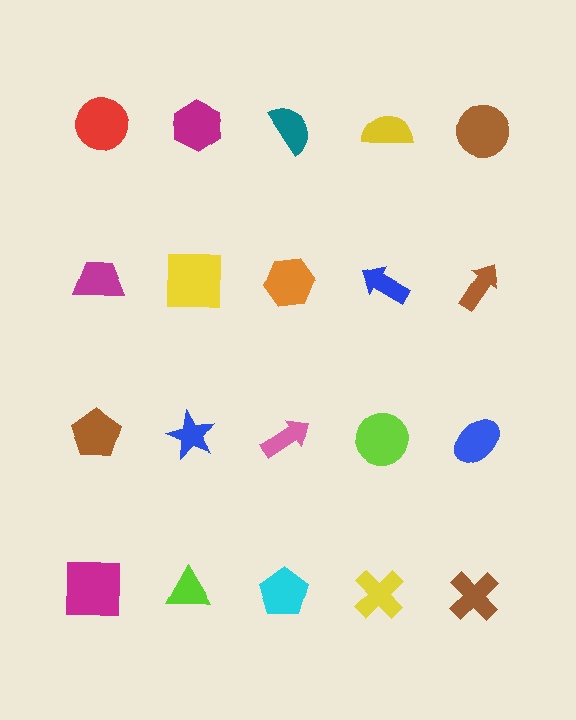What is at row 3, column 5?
A blue ellipse.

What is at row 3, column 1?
A brown pentagon.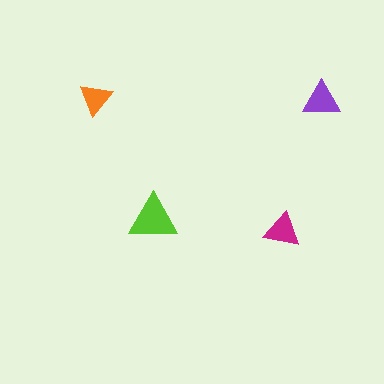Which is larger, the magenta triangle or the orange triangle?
The magenta one.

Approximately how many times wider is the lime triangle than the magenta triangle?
About 1.5 times wider.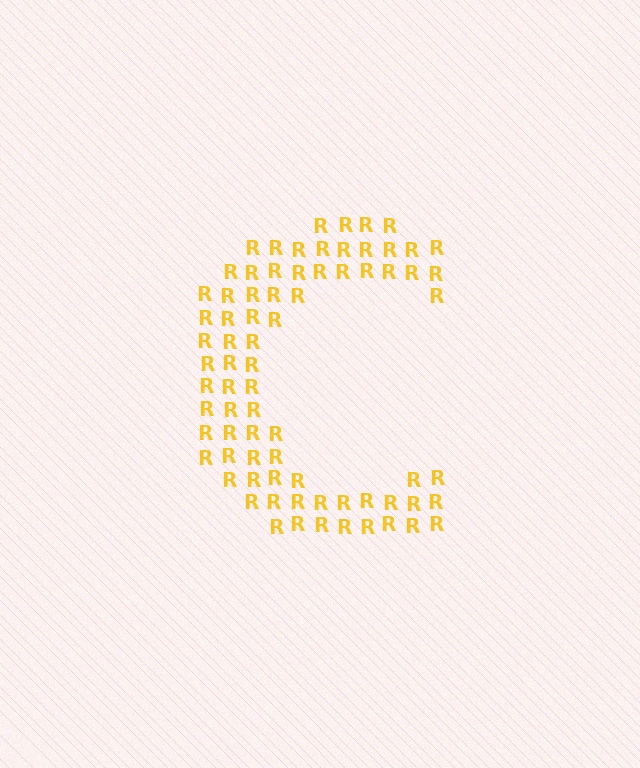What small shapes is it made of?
It is made of small letter R's.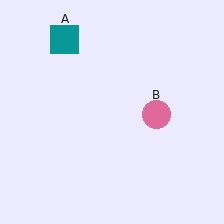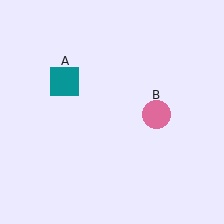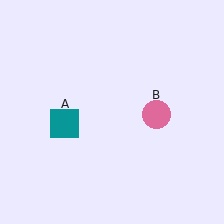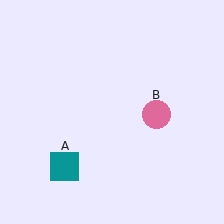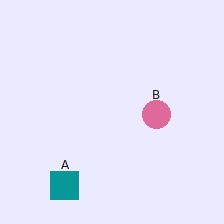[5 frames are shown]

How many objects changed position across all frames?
1 object changed position: teal square (object A).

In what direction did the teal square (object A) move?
The teal square (object A) moved down.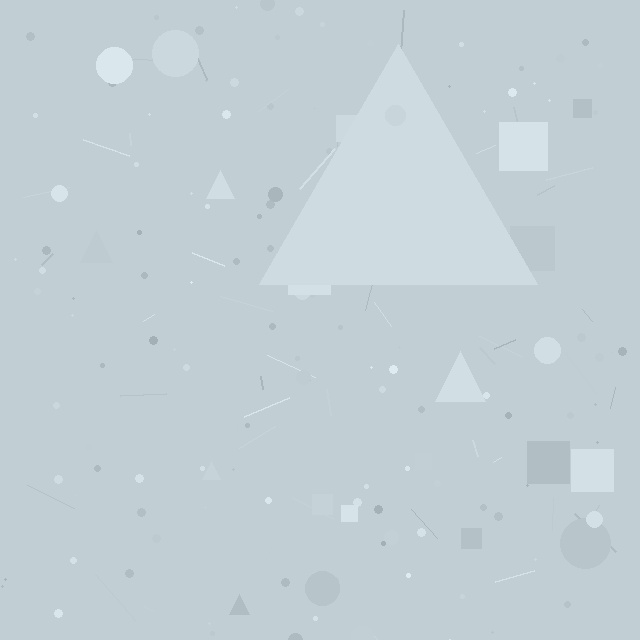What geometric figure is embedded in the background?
A triangle is embedded in the background.